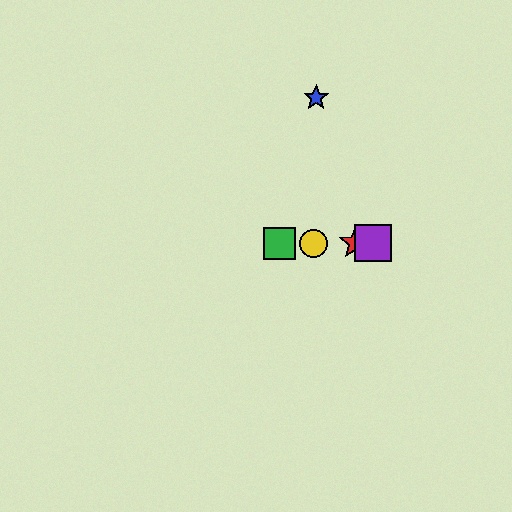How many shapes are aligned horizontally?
4 shapes (the red star, the green square, the yellow circle, the purple square) are aligned horizontally.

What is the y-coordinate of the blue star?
The blue star is at y≈98.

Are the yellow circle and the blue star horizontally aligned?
No, the yellow circle is at y≈243 and the blue star is at y≈98.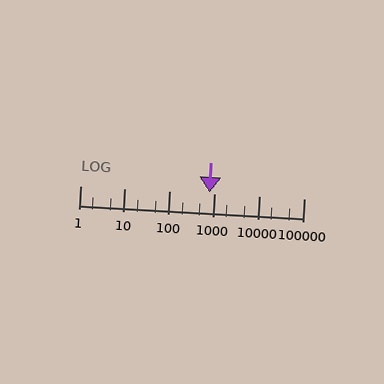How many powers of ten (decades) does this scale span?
The scale spans 5 decades, from 1 to 100000.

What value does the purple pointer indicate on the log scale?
The pointer indicates approximately 760.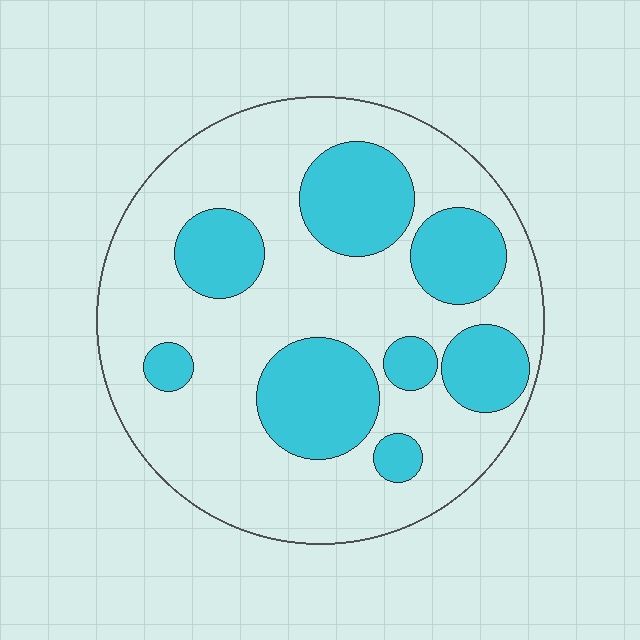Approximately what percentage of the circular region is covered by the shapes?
Approximately 30%.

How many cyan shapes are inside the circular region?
8.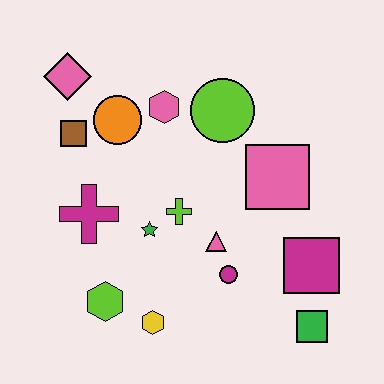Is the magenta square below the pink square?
Yes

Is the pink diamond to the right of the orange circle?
No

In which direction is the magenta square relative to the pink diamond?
The magenta square is to the right of the pink diamond.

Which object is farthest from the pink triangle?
The pink diamond is farthest from the pink triangle.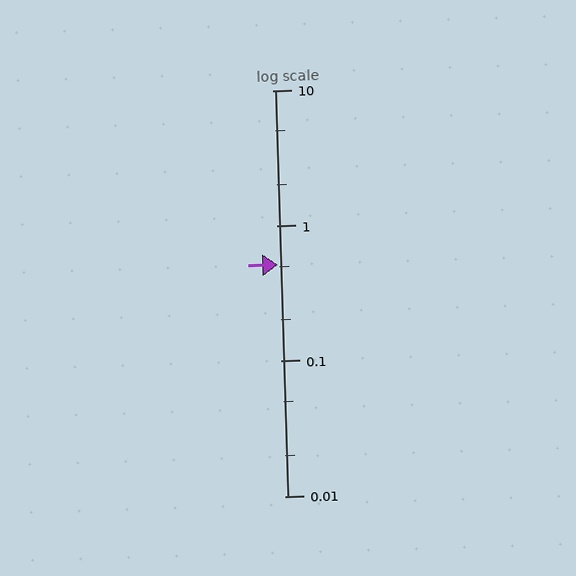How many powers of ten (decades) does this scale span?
The scale spans 3 decades, from 0.01 to 10.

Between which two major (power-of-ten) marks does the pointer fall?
The pointer is between 0.1 and 1.